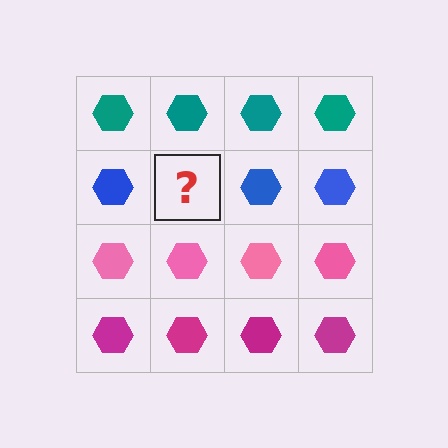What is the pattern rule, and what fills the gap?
The rule is that each row has a consistent color. The gap should be filled with a blue hexagon.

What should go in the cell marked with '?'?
The missing cell should contain a blue hexagon.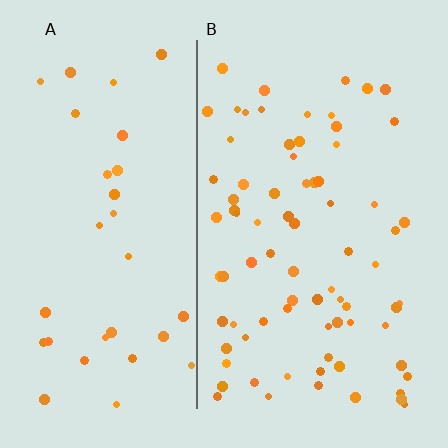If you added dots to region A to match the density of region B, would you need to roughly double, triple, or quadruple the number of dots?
Approximately double.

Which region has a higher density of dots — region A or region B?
B (the right).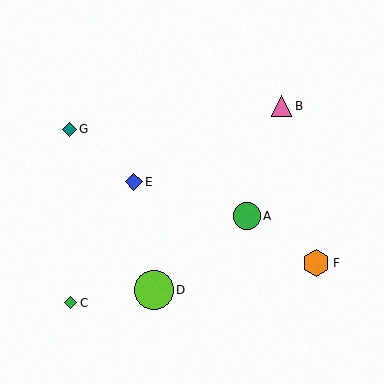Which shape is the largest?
The lime circle (labeled D) is the largest.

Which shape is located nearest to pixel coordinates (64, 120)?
The teal diamond (labeled G) at (69, 129) is nearest to that location.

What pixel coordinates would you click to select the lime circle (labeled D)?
Click at (154, 290) to select the lime circle D.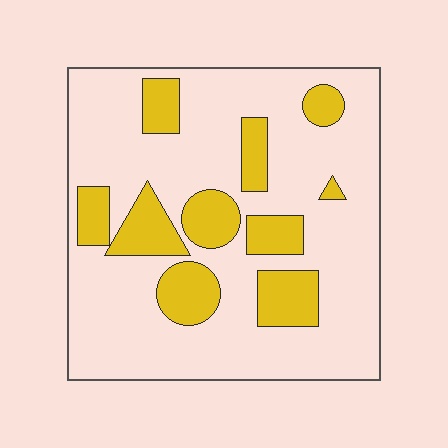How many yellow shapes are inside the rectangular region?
10.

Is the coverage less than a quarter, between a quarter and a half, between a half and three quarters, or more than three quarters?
Less than a quarter.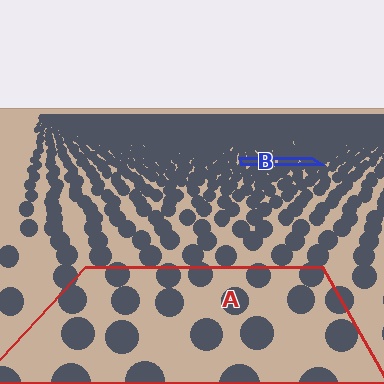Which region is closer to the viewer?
Region A is closer. The texture elements there are larger and more spread out.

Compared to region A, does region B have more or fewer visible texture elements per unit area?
Region B has more texture elements per unit area — they are packed more densely because it is farther away.